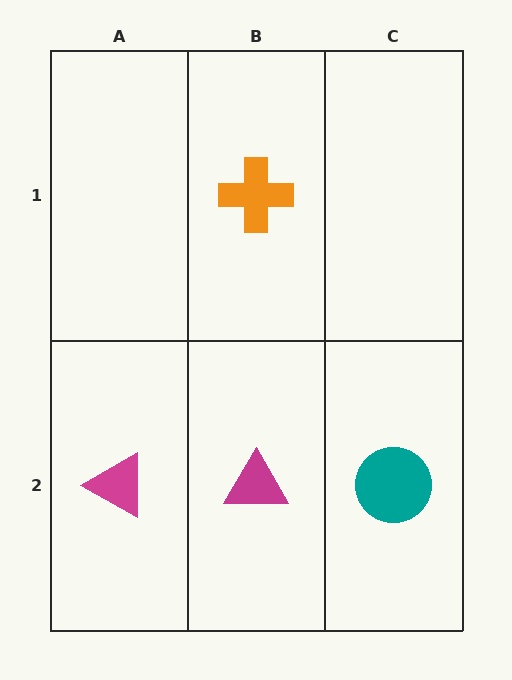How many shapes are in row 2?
3 shapes.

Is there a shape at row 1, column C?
No, that cell is empty.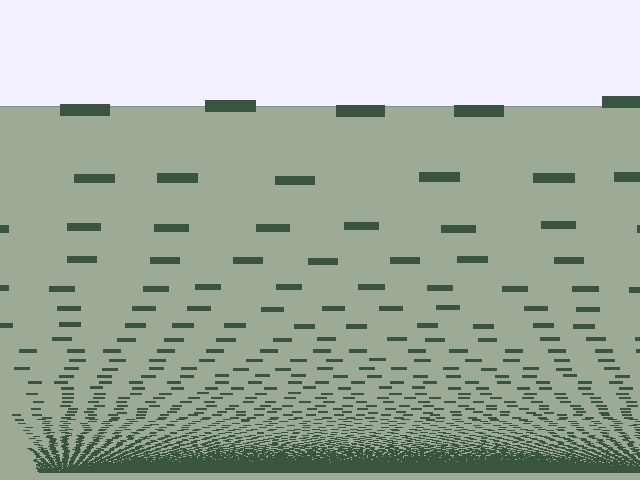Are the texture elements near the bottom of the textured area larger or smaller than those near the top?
Smaller. The gradient is inverted — elements near the bottom are smaller and denser.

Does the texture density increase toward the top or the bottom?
Density increases toward the bottom.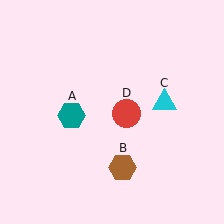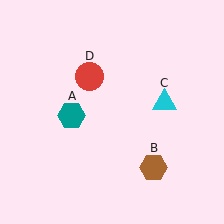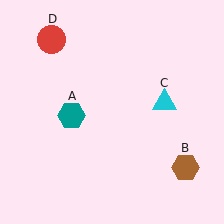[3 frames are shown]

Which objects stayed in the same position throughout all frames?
Teal hexagon (object A) and cyan triangle (object C) remained stationary.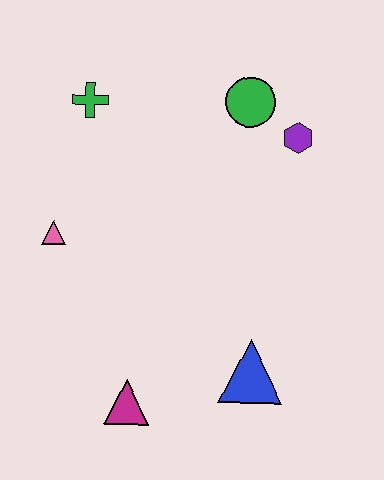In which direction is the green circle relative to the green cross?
The green circle is to the right of the green cross.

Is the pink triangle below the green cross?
Yes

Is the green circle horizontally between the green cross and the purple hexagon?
Yes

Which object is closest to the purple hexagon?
The green circle is closest to the purple hexagon.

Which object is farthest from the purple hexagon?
The magenta triangle is farthest from the purple hexagon.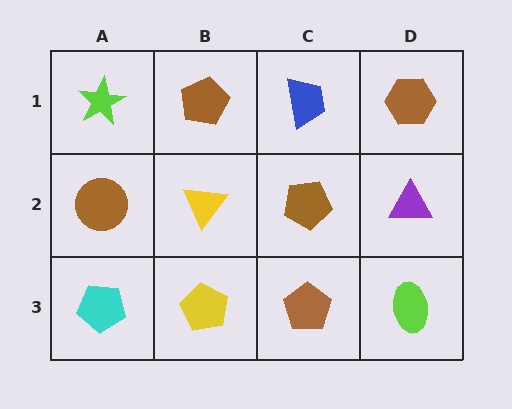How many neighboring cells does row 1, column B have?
3.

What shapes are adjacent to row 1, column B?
A yellow triangle (row 2, column B), a lime star (row 1, column A), a blue trapezoid (row 1, column C).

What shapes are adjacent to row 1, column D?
A purple triangle (row 2, column D), a blue trapezoid (row 1, column C).